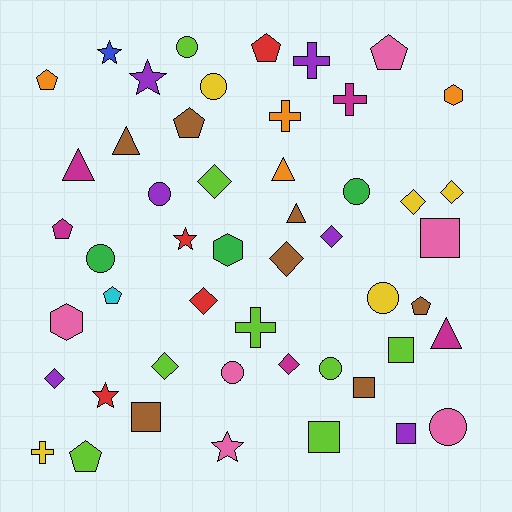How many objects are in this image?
There are 50 objects.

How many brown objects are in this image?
There are 7 brown objects.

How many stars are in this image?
There are 5 stars.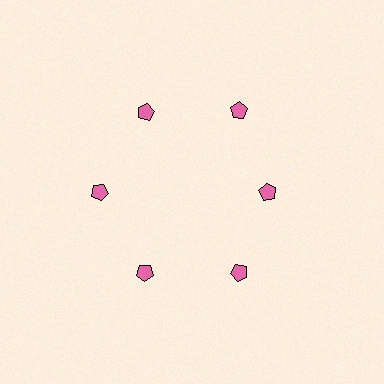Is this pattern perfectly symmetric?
No. The 6 pink pentagons are arranged in a ring, but one element near the 3 o'clock position is pulled inward toward the center, breaking the 6-fold rotational symmetry.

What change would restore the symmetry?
The symmetry would be restored by moving it outward, back onto the ring so that all 6 pentagons sit at equal angles and equal distance from the center.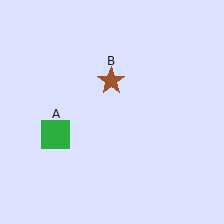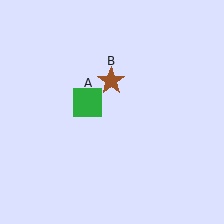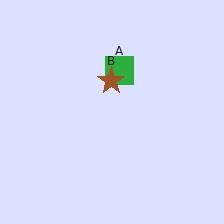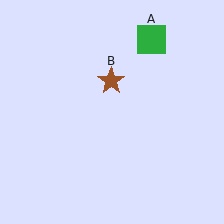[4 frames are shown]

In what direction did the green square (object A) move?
The green square (object A) moved up and to the right.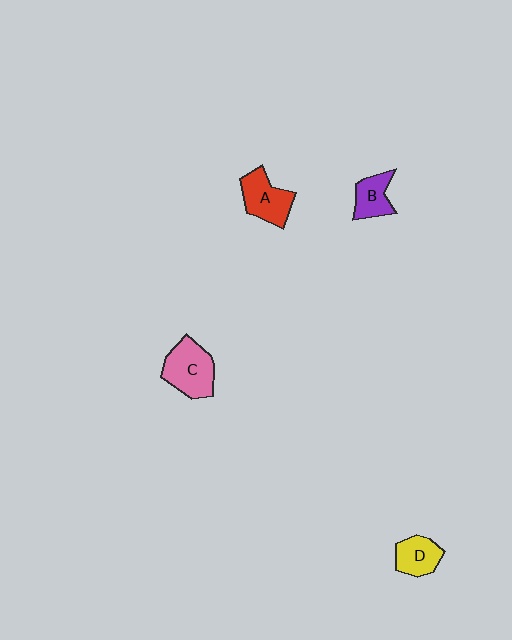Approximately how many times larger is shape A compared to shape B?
Approximately 1.4 times.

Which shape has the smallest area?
Shape B (purple).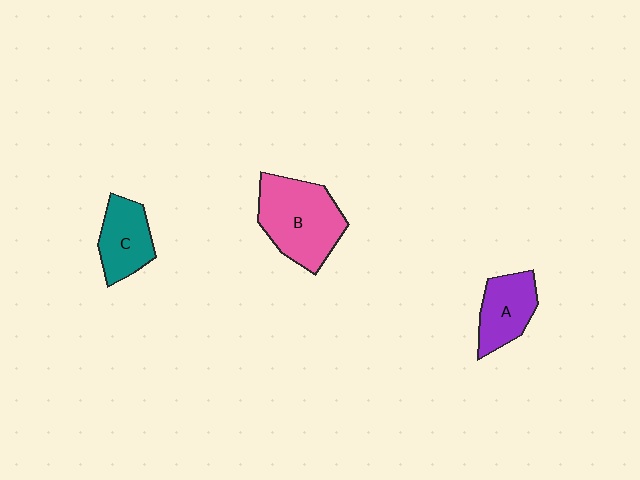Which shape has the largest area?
Shape B (pink).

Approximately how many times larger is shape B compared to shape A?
Approximately 1.6 times.